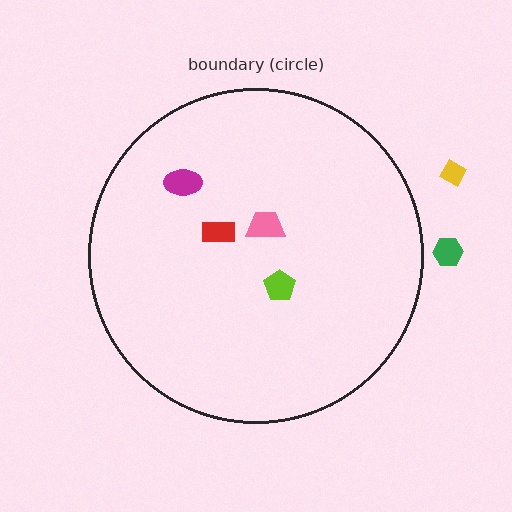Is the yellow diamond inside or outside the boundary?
Outside.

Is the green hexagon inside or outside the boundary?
Outside.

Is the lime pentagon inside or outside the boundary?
Inside.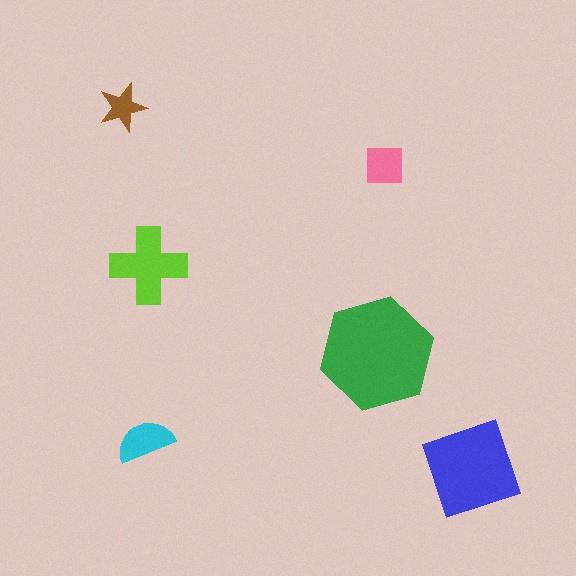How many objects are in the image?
There are 6 objects in the image.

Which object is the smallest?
The brown star.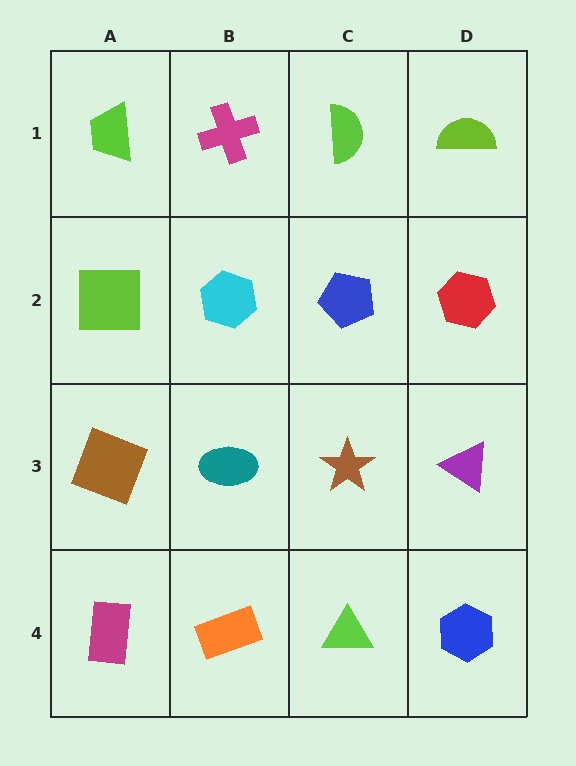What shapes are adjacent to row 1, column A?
A lime square (row 2, column A), a magenta cross (row 1, column B).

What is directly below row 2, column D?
A purple triangle.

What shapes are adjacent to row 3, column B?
A cyan hexagon (row 2, column B), an orange rectangle (row 4, column B), a brown square (row 3, column A), a brown star (row 3, column C).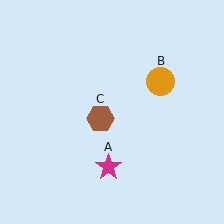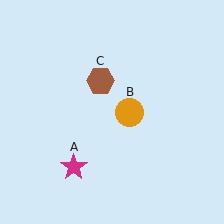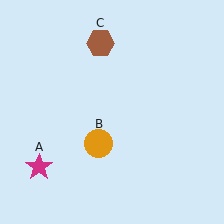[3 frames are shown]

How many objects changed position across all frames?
3 objects changed position: magenta star (object A), orange circle (object B), brown hexagon (object C).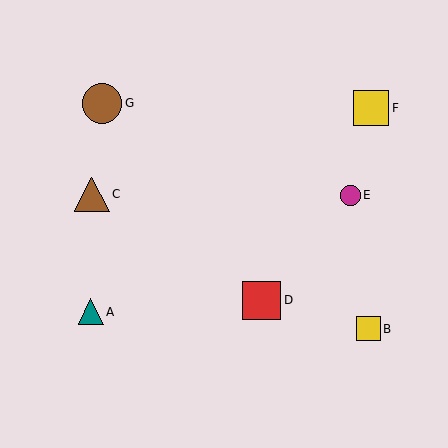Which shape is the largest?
The brown circle (labeled G) is the largest.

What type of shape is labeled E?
Shape E is a magenta circle.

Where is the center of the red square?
The center of the red square is at (261, 300).